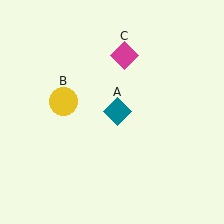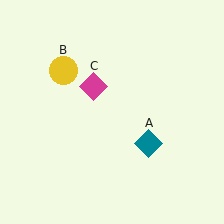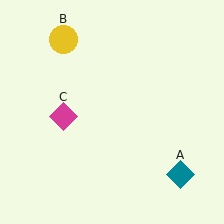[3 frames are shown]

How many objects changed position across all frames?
3 objects changed position: teal diamond (object A), yellow circle (object B), magenta diamond (object C).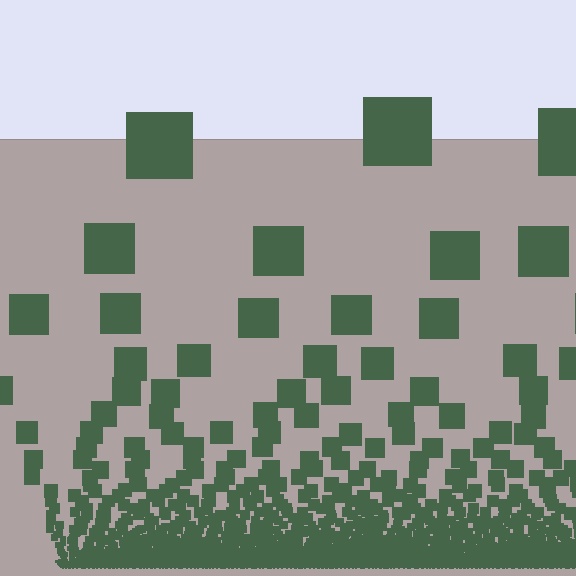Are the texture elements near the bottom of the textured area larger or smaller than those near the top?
Smaller. The gradient is inverted — elements near the bottom are smaller and denser.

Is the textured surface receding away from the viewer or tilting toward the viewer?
The surface appears to tilt toward the viewer. Texture elements get larger and sparser toward the top.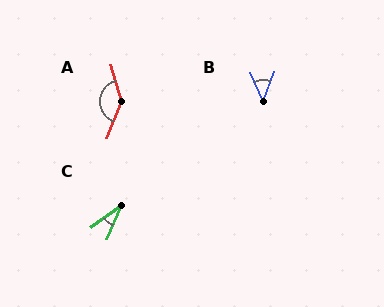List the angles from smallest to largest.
C (31°), B (45°), A (143°).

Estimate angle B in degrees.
Approximately 45 degrees.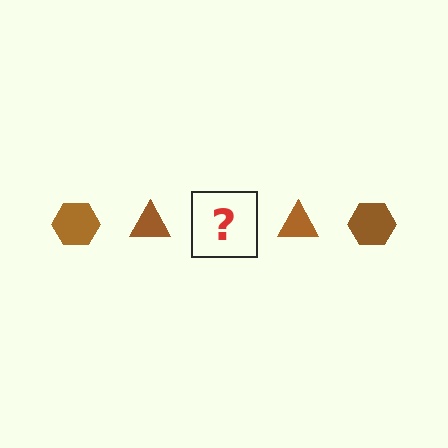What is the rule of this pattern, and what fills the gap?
The rule is that the pattern cycles through hexagon, triangle shapes in brown. The gap should be filled with a brown hexagon.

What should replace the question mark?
The question mark should be replaced with a brown hexagon.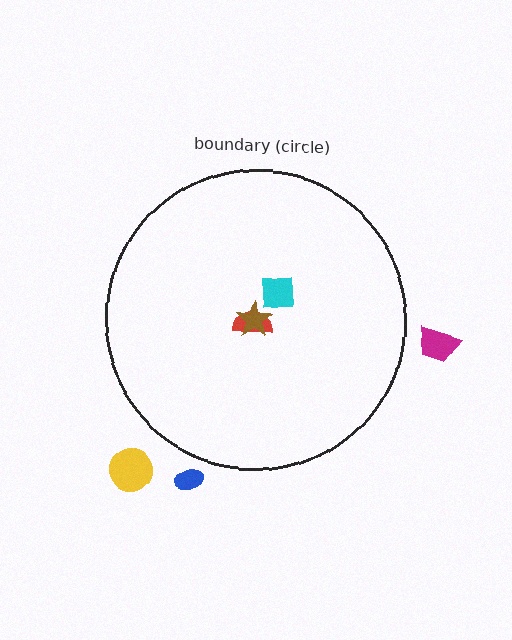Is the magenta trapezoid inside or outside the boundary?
Outside.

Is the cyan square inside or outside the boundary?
Inside.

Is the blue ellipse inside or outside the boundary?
Outside.